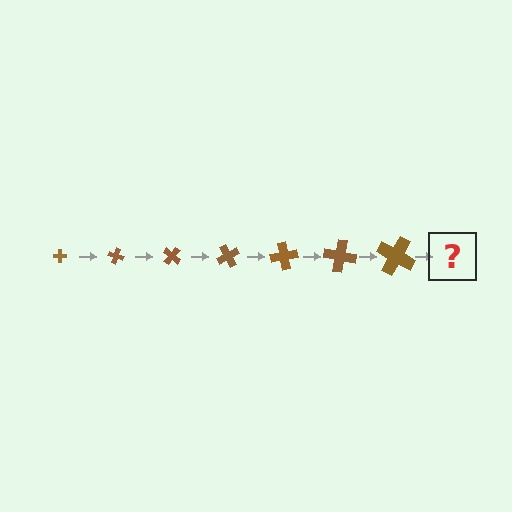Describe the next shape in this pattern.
It should be a cross, larger than the previous one and rotated 140 degrees from the start.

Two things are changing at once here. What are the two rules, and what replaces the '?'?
The two rules are that the cross grows larger each step and it rotates 20 degrees each step. The '?' should be a cross, larger than the previous one and rotated 140 degrees from the start.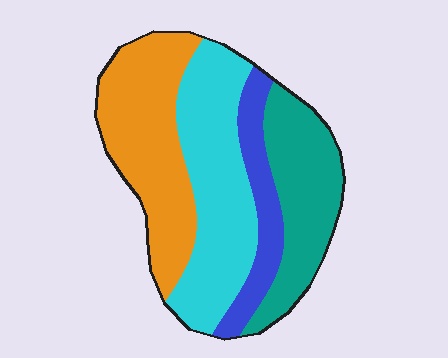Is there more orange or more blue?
Orange.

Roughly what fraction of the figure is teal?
Teal covers roughly 25% of the figure.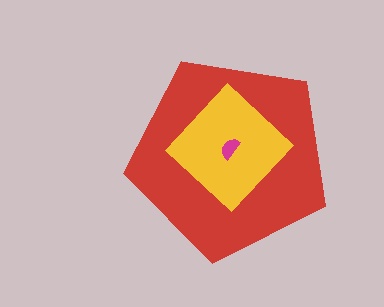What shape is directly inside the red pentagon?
The yellow diamond.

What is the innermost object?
The magenta semicircle.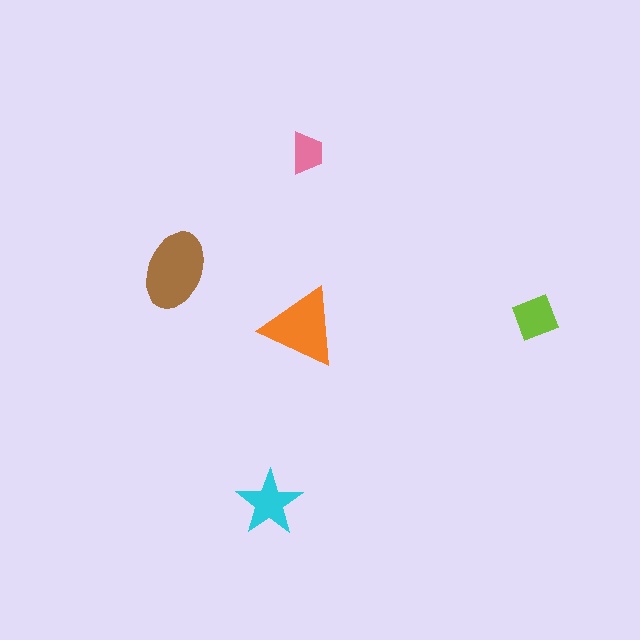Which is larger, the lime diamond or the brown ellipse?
The brown ellipse.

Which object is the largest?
The brown ellipse.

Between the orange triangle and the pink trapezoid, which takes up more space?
The orange triangle.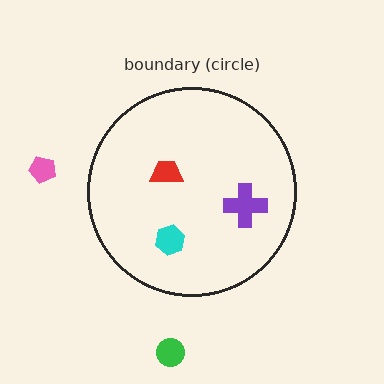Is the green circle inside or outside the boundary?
Outside.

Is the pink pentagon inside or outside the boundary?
Outside.